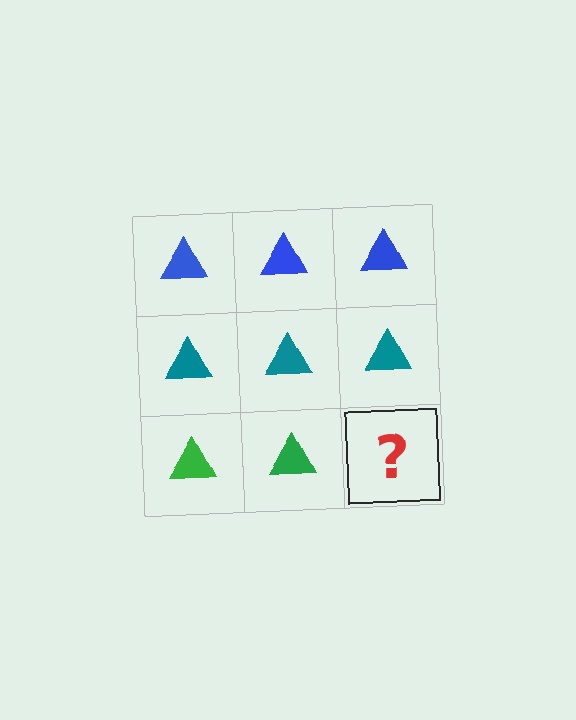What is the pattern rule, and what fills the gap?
The rule is that each row has a consistent color. The gap should be filled with a green triangle.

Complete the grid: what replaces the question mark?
The question mark should be replaced with a green triangle.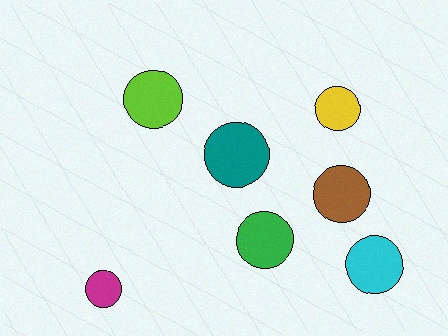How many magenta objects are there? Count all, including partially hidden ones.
There is 1 magenta object.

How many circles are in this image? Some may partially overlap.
There are 7 circles.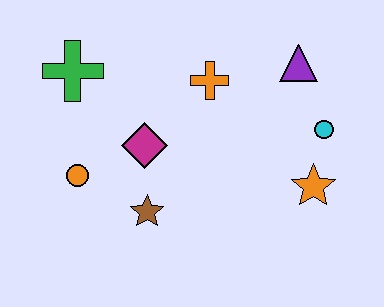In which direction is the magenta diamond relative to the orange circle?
The magenta diamond is to the right of the orange circle.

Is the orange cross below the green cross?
Yes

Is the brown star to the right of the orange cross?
No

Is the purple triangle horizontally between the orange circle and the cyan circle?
Yes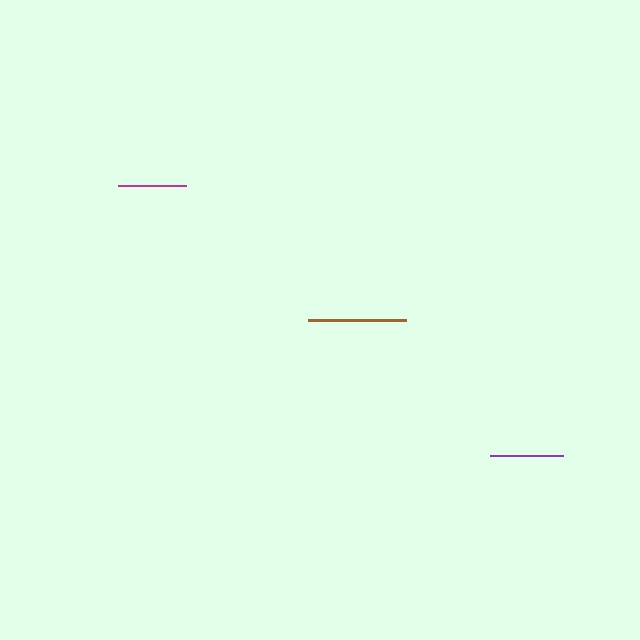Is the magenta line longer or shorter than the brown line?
The brown line is longer than the magenta line.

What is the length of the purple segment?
The purple segment is approximately 72 pixels long.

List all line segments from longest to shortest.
From longest to shortest: brown, purple, magenta.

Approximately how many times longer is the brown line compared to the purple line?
The brown line is approximately 1.4 times the length of the purple line.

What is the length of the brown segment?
The brown segment is approximately 98 pixels long.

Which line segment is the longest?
The brown line is the longest at approximately 98 pixels.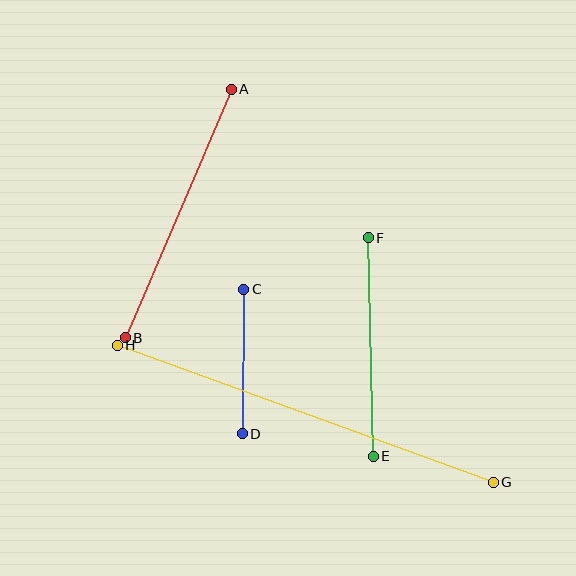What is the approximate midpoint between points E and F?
The midpoint is at approximately (371, 347) pixels.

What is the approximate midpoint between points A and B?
The midpoint is at approximately (178, 214) pixels.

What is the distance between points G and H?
The distance is approximately 400 pixels.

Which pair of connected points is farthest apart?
Points G and H are farthest apart.